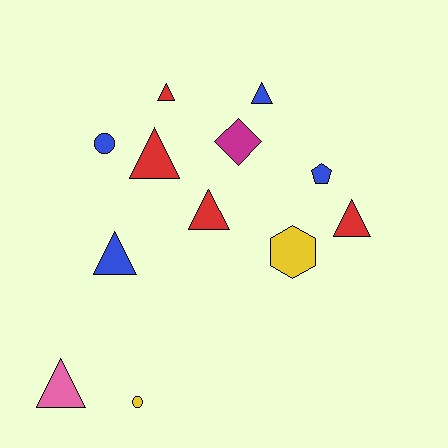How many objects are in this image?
There are 12 objects.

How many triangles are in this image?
There are 7 triangles.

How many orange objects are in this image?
There are no orange objects.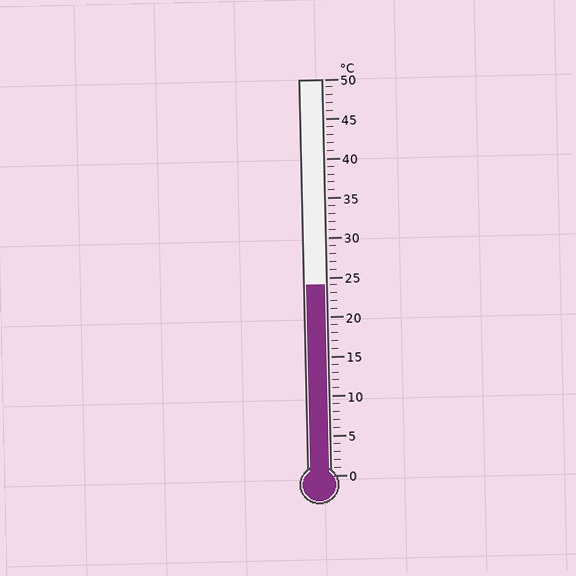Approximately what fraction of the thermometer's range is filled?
The thermometer is filled to approximately 50% of its range.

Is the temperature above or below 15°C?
The temperature is above 15°C.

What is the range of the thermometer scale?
The thermometer scale ranges from 0°C to 50°C.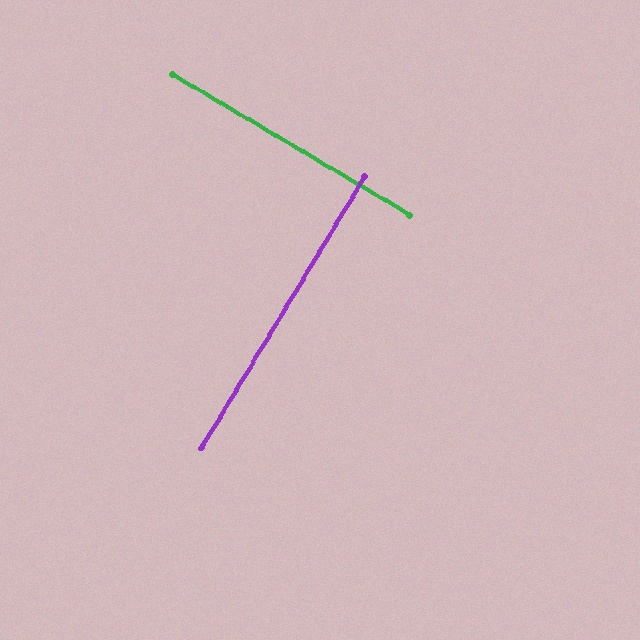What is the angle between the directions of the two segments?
Approximately 90 degrees.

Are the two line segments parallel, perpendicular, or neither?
Perpendicular — they meet at approximately 90°.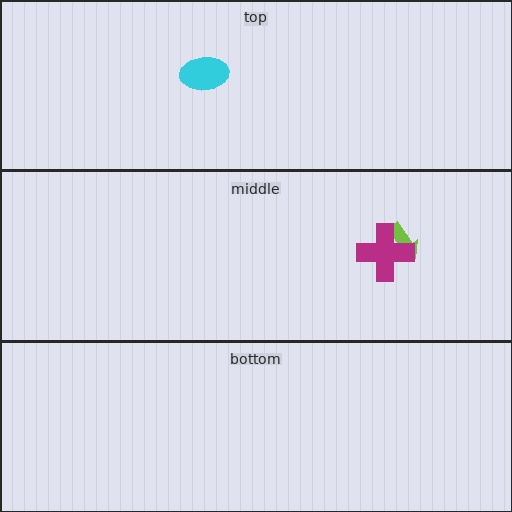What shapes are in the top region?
The cyan ellipse.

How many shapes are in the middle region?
2.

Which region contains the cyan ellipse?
The top region.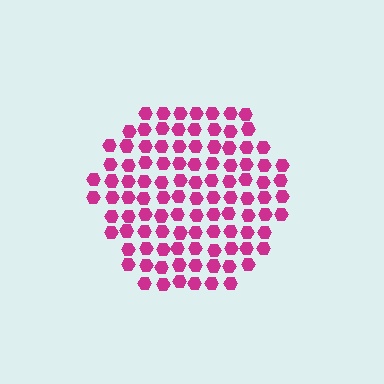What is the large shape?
The large shape is a hexagon.